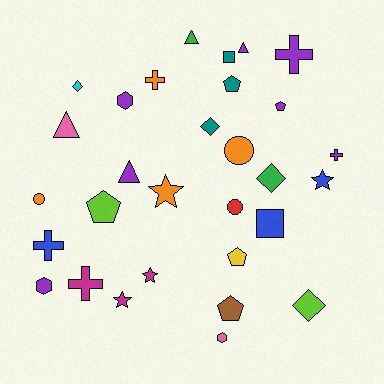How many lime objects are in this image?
There are 2 lime objects.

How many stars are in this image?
There are 4 stars.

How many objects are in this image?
There are 30 objects.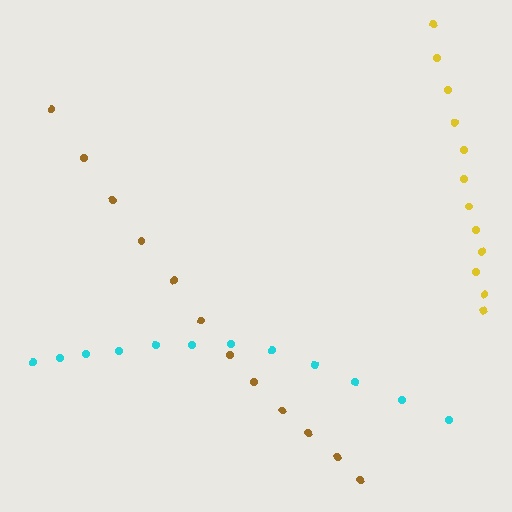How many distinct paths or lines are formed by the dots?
There are 3 distinct paths.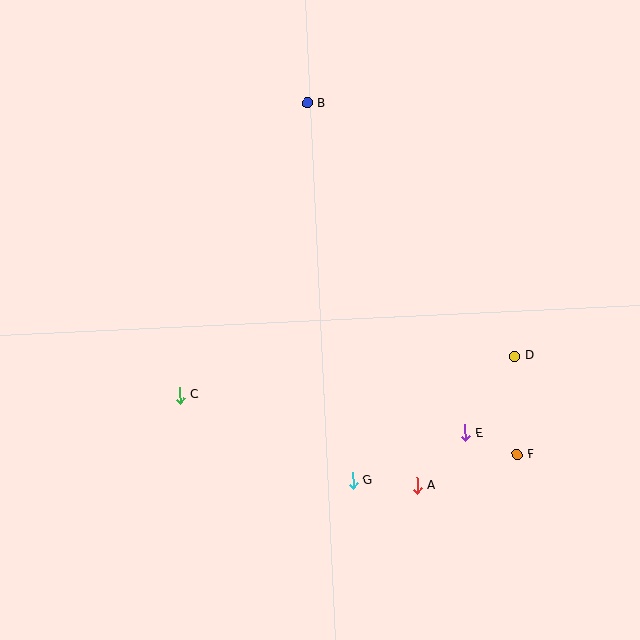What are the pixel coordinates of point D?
Point D is at (515, 356).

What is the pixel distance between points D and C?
The distance between D and C is 336 pixels.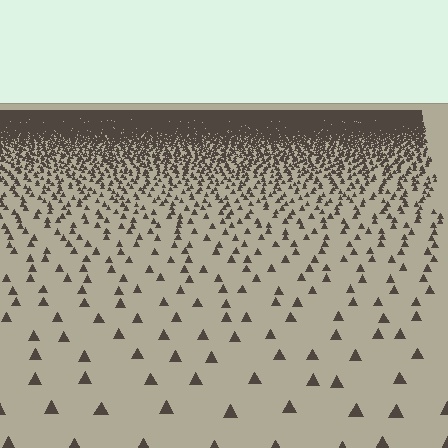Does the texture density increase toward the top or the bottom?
Density increases toward the top.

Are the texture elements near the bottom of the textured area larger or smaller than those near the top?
Larger. Near the bottom, elements are closer to the viewer and appear at a bigger on-screen size.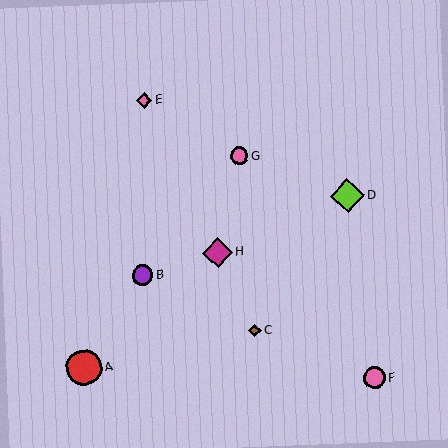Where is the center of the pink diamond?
The center of the pink diamond is at (144, 100).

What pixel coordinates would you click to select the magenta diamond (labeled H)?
Click at (218, 252) to select the magenta diamond H.